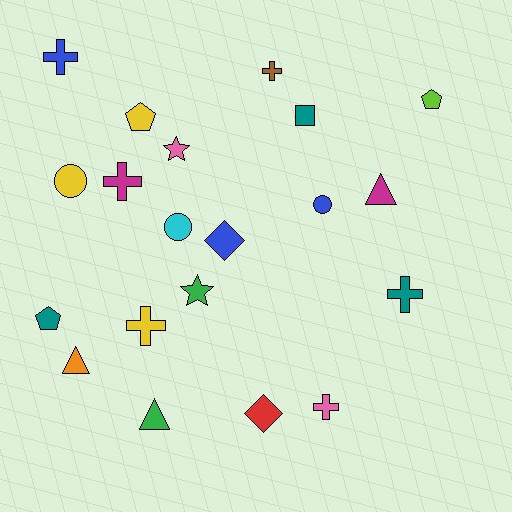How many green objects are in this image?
There are 2 green objects.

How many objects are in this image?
There are 20 objects.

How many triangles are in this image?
There are 3 triangles.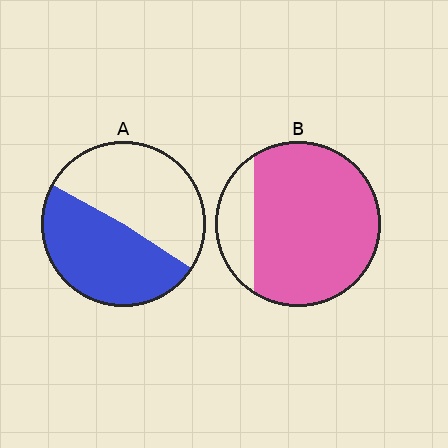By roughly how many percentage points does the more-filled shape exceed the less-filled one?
By roughly 35 percentage points (B over A).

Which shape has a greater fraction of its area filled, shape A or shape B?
Shape B.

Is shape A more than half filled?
Roughly half.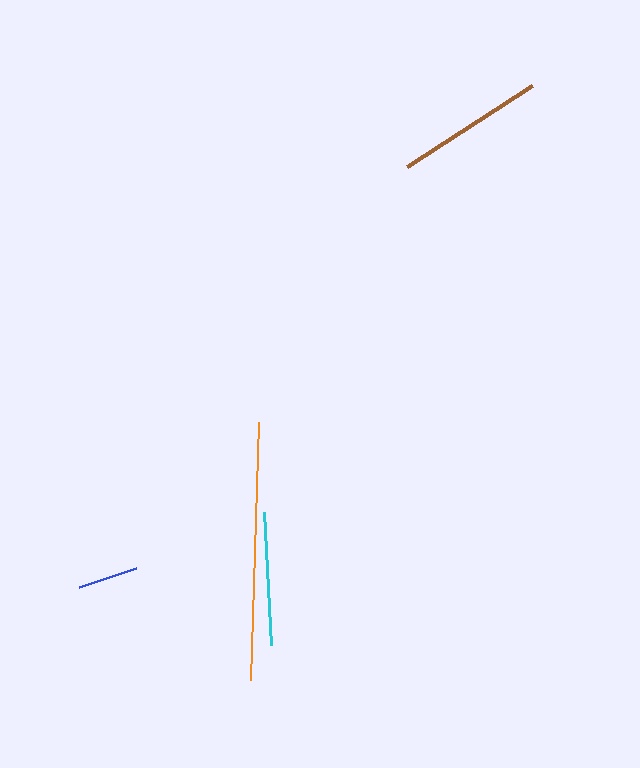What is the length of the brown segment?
The brown segment is approximately 149 pixels long.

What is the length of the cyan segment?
The cyan segment is approximately 134 pixels long.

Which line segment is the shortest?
The blue line is the shortest at approximately 61 pixels.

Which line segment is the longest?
The orange line is the longest at approximately 259 pixels.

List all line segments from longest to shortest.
From longest to shortest: orange, brown, cyan, blue.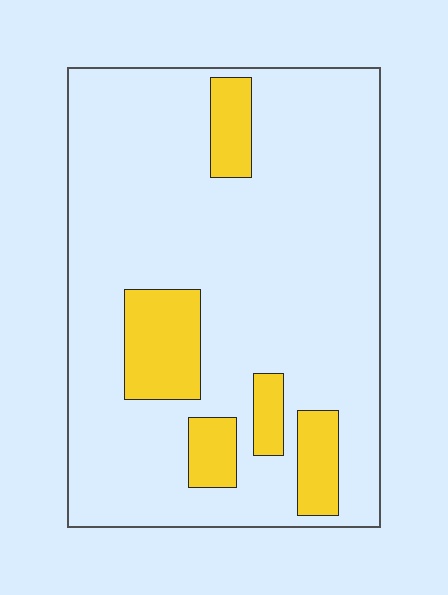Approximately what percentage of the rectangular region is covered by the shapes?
Approximately 15%.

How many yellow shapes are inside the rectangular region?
5.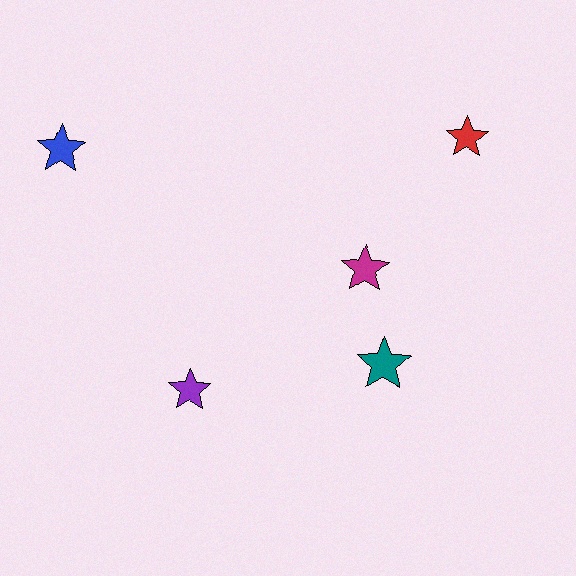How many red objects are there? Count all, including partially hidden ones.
There is 1 red object.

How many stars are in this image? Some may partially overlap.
There are 5 stars.